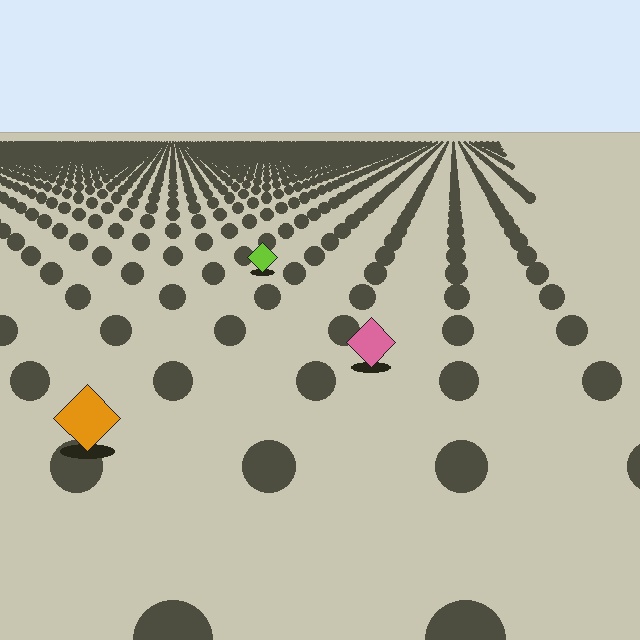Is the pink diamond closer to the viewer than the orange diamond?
No. The orange diamond is closer — you can tell from the texture gradient: the ground texture is coarser near it.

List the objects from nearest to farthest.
From nearest to farthest: the orange diamond, the pink diamond, the lime diamond.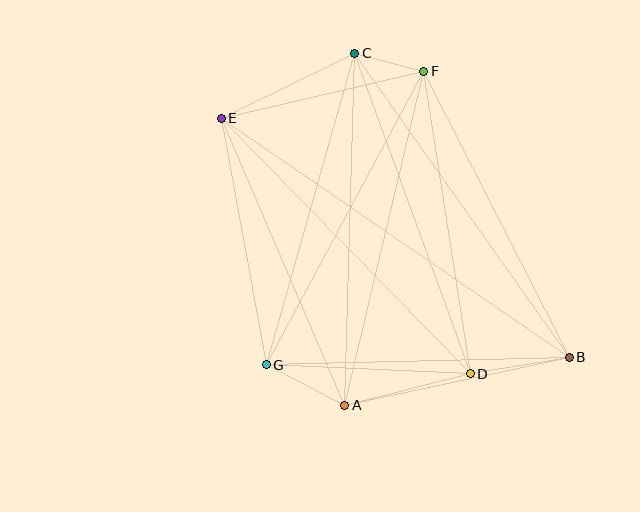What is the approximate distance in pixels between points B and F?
The distance between B and F is approximately 321 pixels.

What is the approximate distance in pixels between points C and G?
The distance between C and G is approximately 324 pixels.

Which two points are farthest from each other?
Points B and E are farthest from each other.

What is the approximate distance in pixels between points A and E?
The distance between A and E is approximately 312 pixels.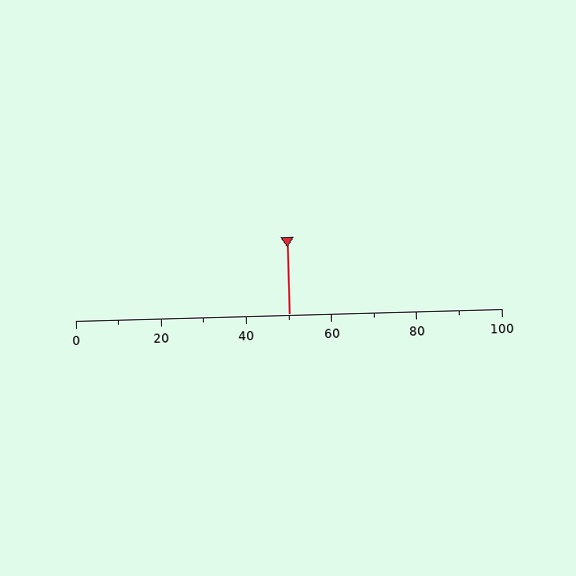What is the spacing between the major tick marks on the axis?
The major ticks are spaced 20 apart.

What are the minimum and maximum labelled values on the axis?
The axis runs from 0 to 100.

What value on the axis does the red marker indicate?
The marker indicates approximately 50.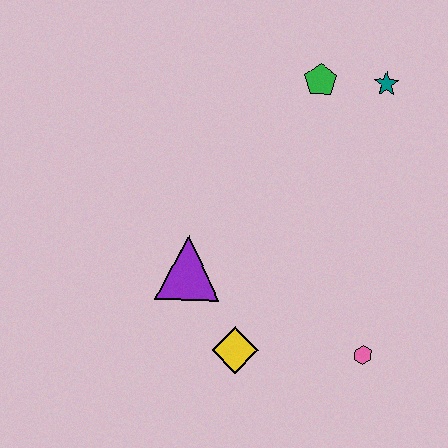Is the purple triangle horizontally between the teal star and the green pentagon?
No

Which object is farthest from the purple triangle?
The teal star is farthest from the purple triangle.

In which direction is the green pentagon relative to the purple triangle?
The green pentagon is above the purple triangle.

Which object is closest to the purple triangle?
The yellow diamond is closest to the purple triangle.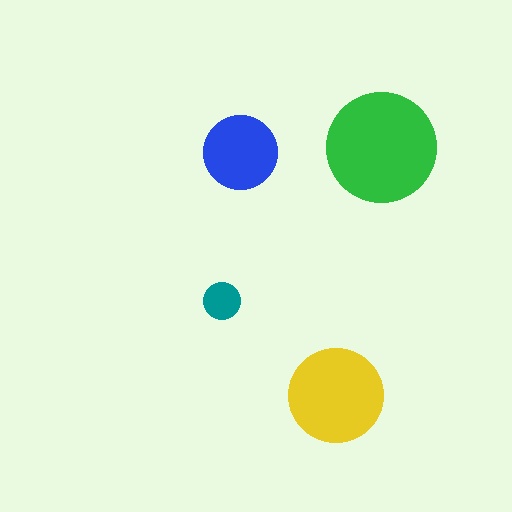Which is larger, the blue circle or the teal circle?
The blue one.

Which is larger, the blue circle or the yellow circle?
The yellow one.